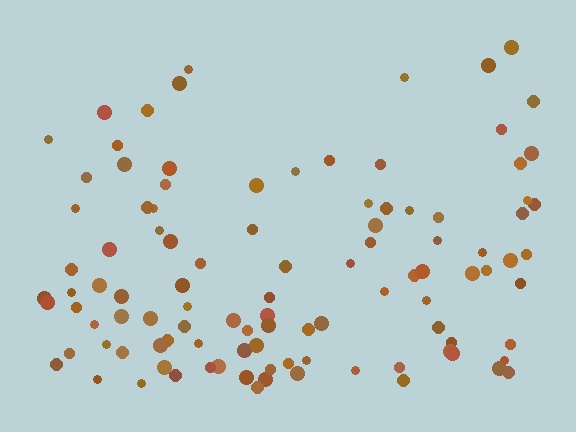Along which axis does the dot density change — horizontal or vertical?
Vertical.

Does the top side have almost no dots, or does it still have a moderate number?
Still a moderate number, just noticeably fewer than the bottom.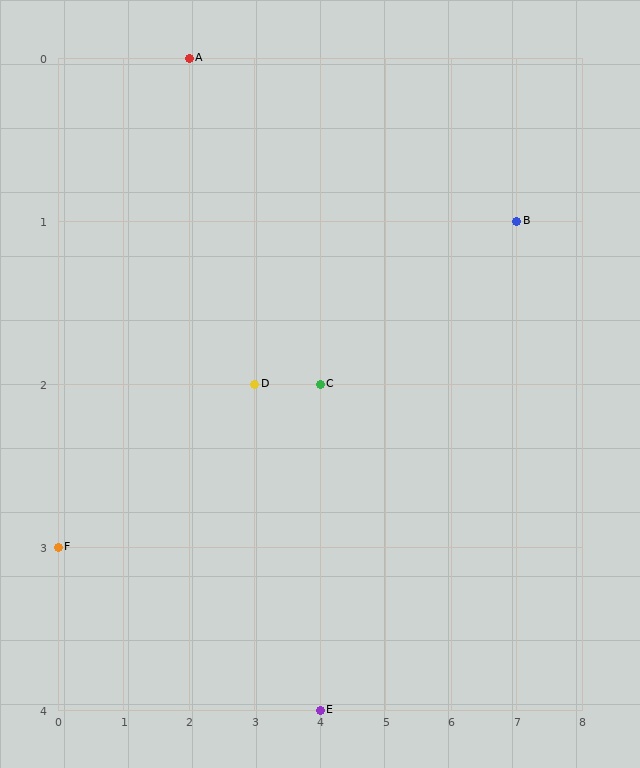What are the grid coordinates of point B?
Point B is at grid coordinates (7, 1).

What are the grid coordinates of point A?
Point A is at grid coordinates (2, 0).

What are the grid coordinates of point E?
Point E is at grid coordinates (4, 4).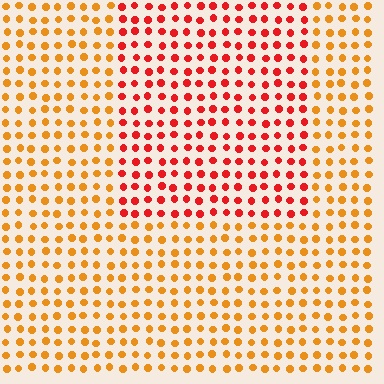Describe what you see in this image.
The image is filled with small orange elements in a uniform arrangement. A rectangle-shaped region is visible where the elements are tinted to a slightly different hue, forming a subtle color boundary.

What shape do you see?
I see a rectangle.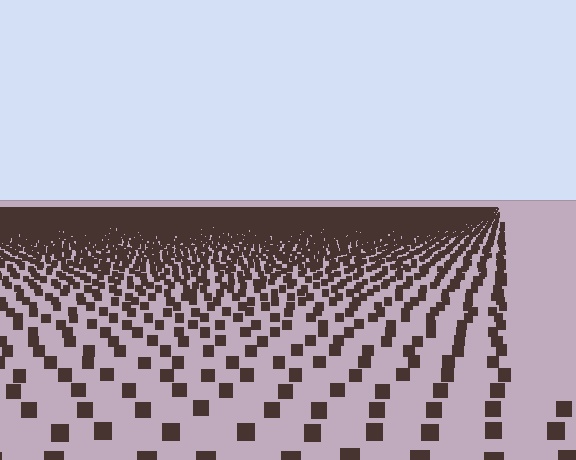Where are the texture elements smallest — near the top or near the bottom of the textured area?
Near the top.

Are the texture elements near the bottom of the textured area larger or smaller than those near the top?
Larger. Near the bottom, elements are closer to the viewer and appear at a bigger on-screen size.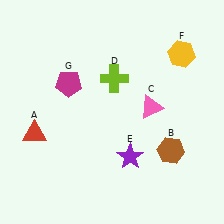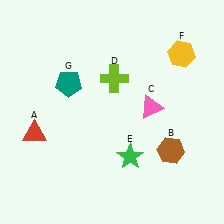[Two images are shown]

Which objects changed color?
E changed from purple to green. G changed from magenta to teal.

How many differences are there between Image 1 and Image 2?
There are 2 differences between the two images.